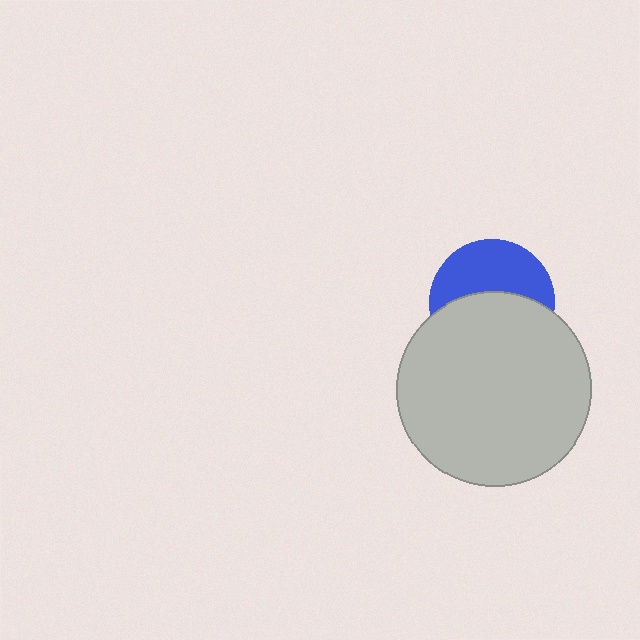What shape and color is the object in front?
The object in front is a light gray circle.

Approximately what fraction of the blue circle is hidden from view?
Roughly 54% of the blue circle is hidden behind the light gray circle.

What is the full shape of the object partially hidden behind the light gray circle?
The partially hidden object is a blue circle.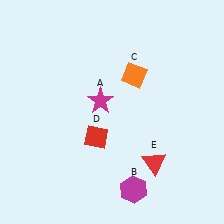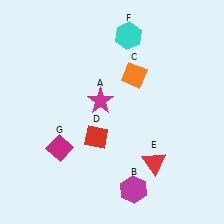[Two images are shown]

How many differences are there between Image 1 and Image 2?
There are 2 differences between the two images.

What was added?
A cyan hexagon (F), a magenta diamond (G) were added in Image 2.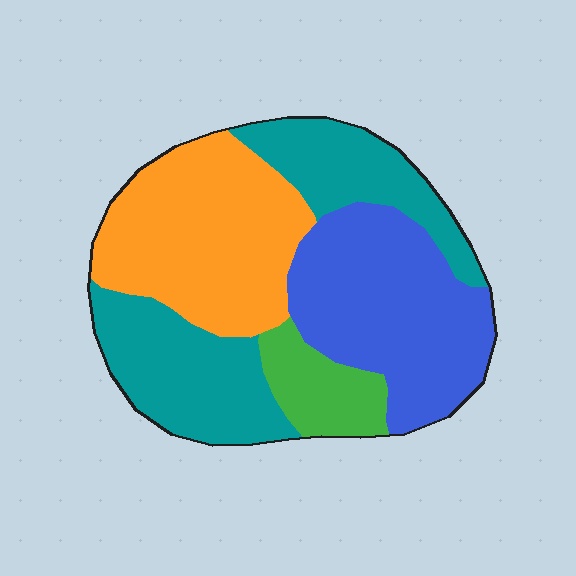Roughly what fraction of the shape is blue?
Blue covers about 30% of the shape.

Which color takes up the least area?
Green, at roughly 10%.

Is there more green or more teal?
Teal.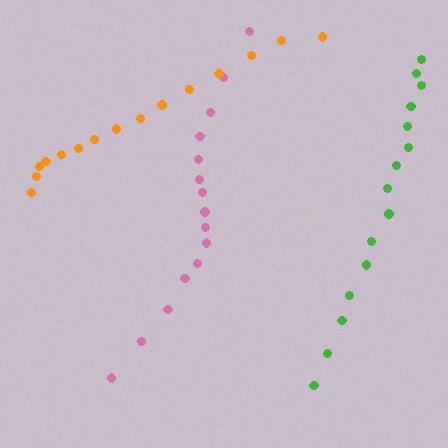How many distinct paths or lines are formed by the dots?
There are 3 distinct paths.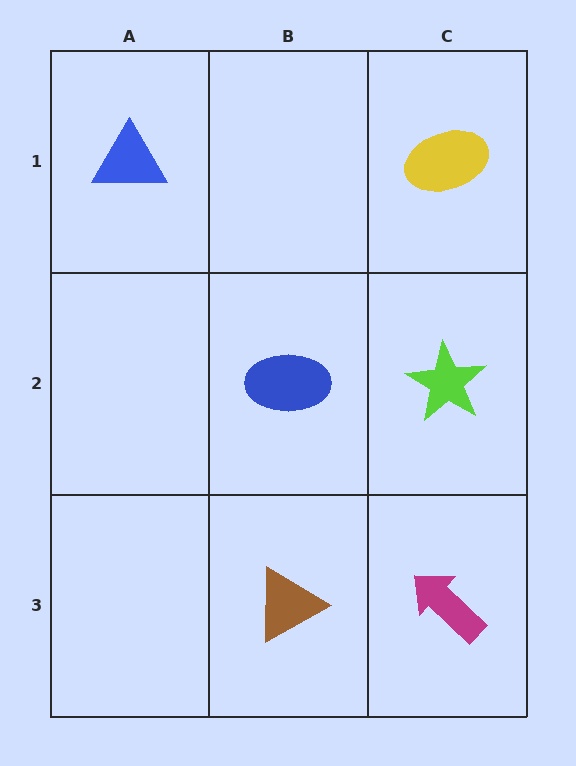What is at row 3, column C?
A magenta arrow.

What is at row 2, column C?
A lime star.